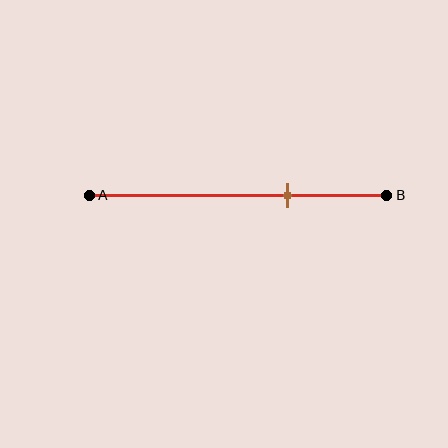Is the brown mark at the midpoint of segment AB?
No, the mark is at about 65% from A, not at the 50% midpoint.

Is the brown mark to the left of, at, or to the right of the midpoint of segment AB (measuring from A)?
The brown mark is to the right of the midpoint of segment AB.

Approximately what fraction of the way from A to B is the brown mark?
The brown mark is approximately 65% of the way from A to B.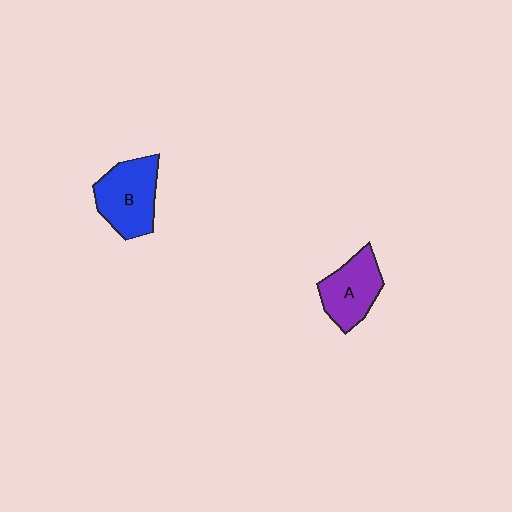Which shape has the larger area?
Shape B (blue).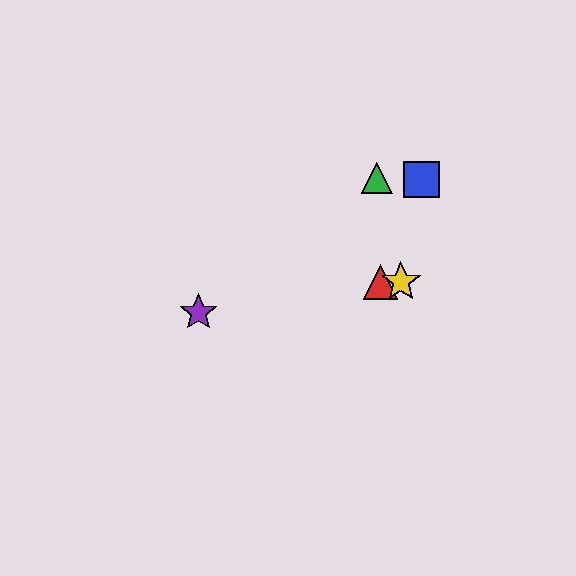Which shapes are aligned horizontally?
The red triangle, the yellow star are aligned horizontally.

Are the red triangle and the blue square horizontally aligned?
No, the red triangle is at y≈282 and the blue square is at y≈179.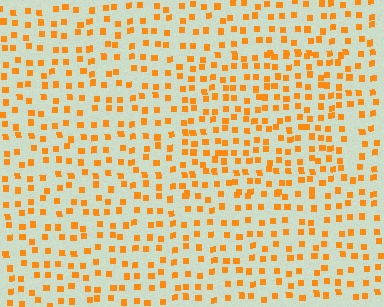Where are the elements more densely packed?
The elements are more densely packed inside the rectangle boundary.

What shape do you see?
I see a rectangle.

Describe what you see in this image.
The image contains small orange elements arranged at two different densities. A rectangle-shaped region is visible where the elements are more densely packed than the surrounding area.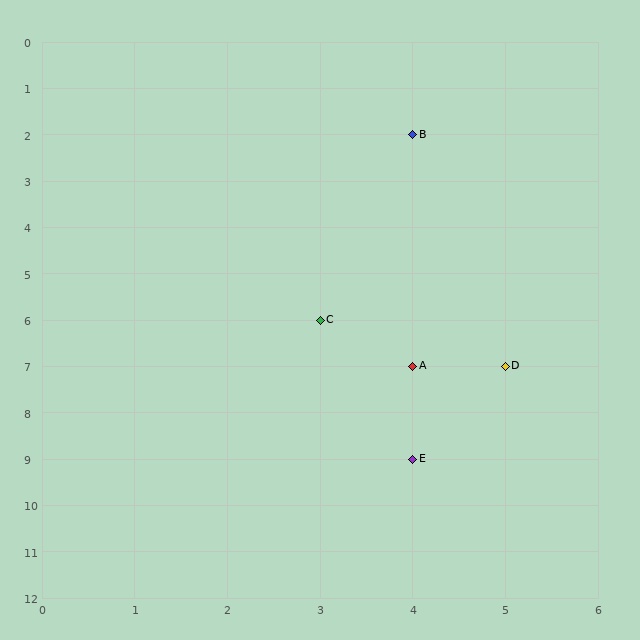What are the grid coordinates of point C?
Point C is at grid coordinates (3, 6).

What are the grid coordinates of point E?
Point E is at grid coordinates (4, 9).